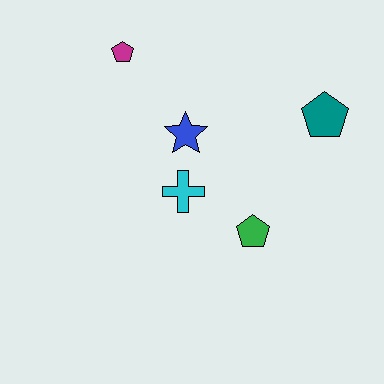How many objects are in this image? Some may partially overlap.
There are 5 objects.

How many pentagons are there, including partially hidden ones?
There are 3 pentagons.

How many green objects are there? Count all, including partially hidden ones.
There is 1 green object.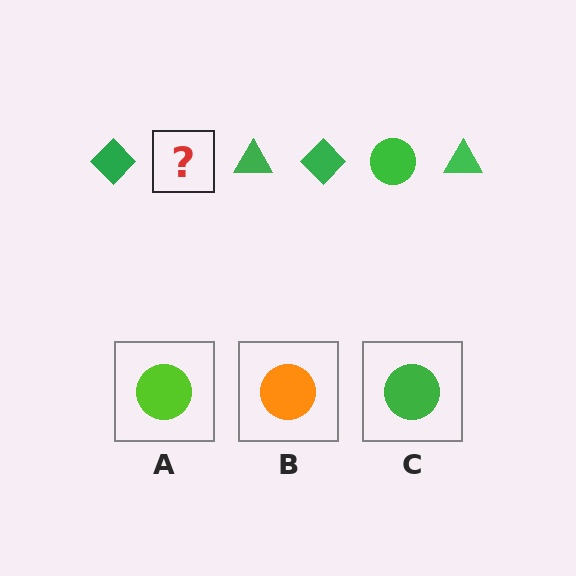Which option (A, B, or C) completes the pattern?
C.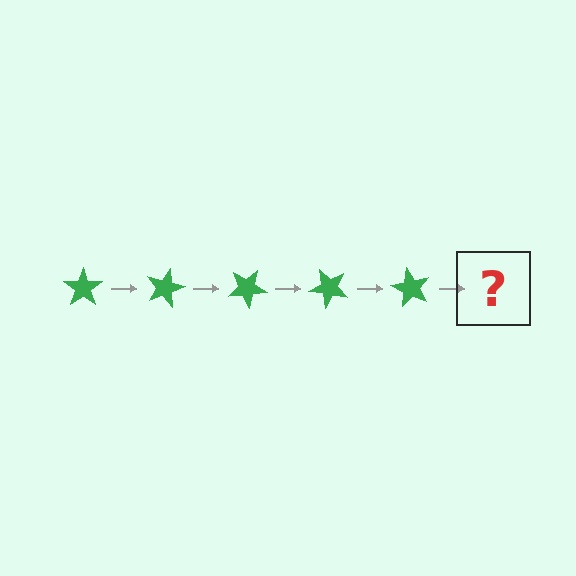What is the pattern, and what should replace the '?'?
The pattern is that the star rotates 15 degrees each step. The '?' should be a green star rotated 75 degrees.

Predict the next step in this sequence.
The next step is a green star rotated 75 degrees.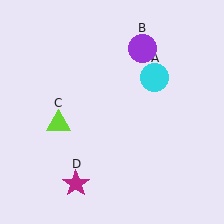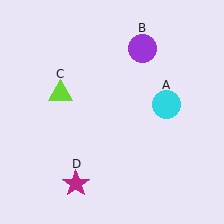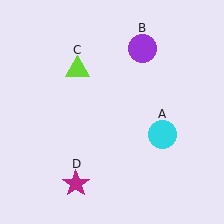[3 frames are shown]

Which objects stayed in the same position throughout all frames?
Purple circle (object B) and magenta star (object D) remained stationary.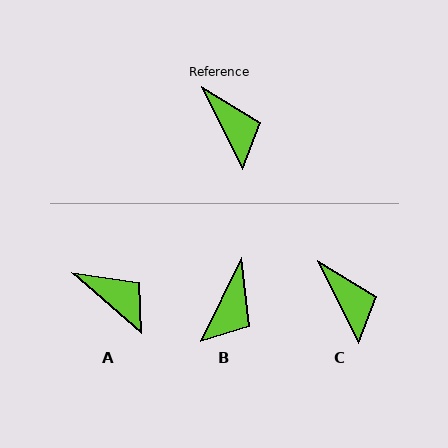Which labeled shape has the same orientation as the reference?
C.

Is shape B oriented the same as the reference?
No, it is off by about 52 degrees.